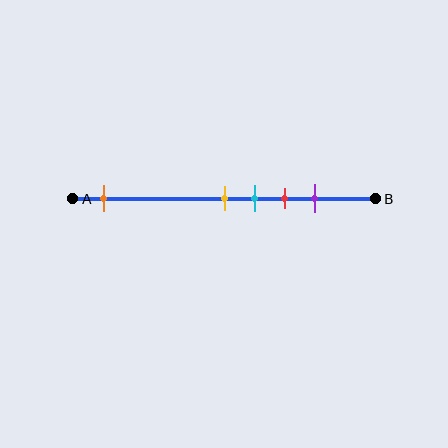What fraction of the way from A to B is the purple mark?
The purple mark is approximately 80% (0.8) of the way from A to B.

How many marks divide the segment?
There are 5 marks dividing the segment.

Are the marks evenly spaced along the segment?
No, the marks are not evenly spaced.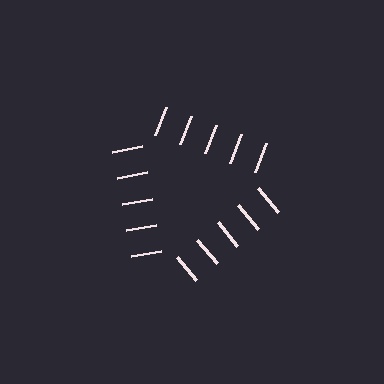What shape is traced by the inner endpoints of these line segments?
An illusory triangle — the line segments terminate on its edges but no continuous stroke is drawn.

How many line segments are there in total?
15 — 5 along each of the 3 edges.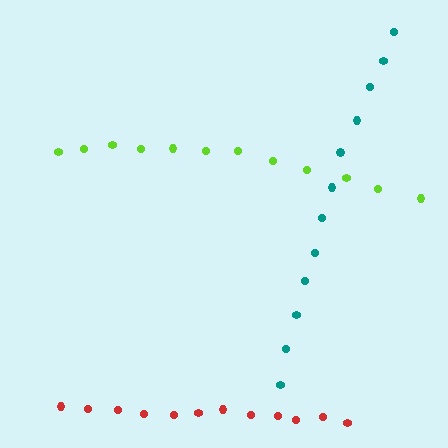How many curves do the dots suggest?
There are 3 distinct paths.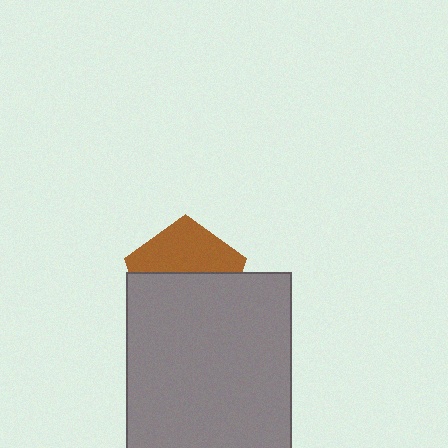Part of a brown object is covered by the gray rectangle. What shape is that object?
It is a pentagon.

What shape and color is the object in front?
The object in front is a gray rectangle.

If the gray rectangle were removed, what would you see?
You would see the complete brown pentagon.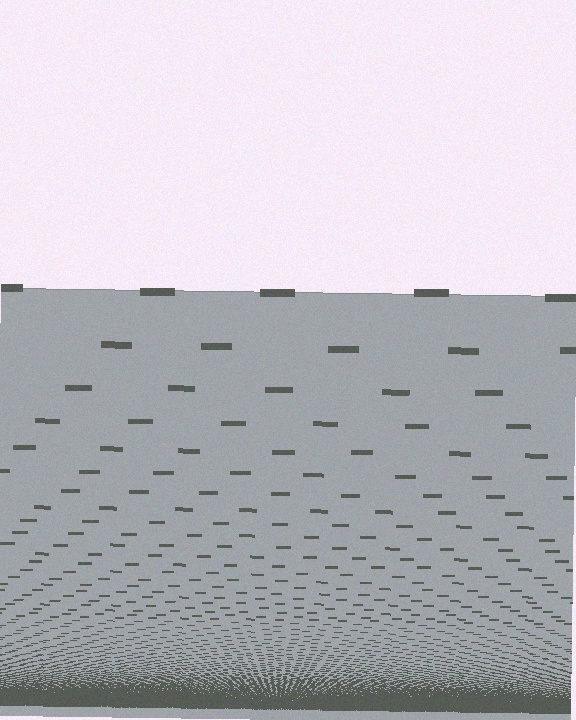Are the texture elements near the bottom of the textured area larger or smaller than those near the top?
Smaller. The gradient is inverted — elements near the bottom are smaller and denser.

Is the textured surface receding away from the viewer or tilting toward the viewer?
The surface appears to tilt toward the viewer. Texture elements get larger and sparser toward the top.